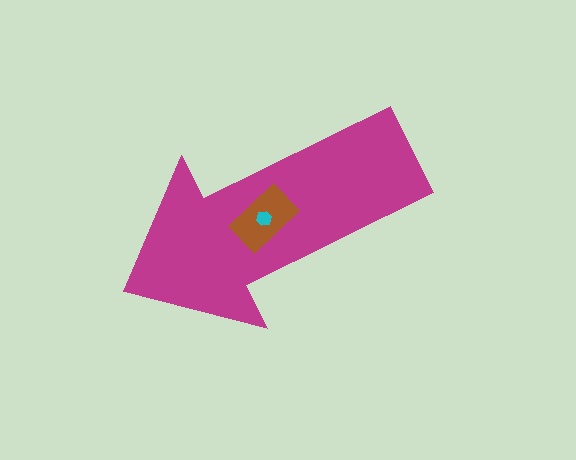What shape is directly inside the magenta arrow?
The brown rectangle.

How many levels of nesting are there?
3.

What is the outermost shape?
The magenta arrow.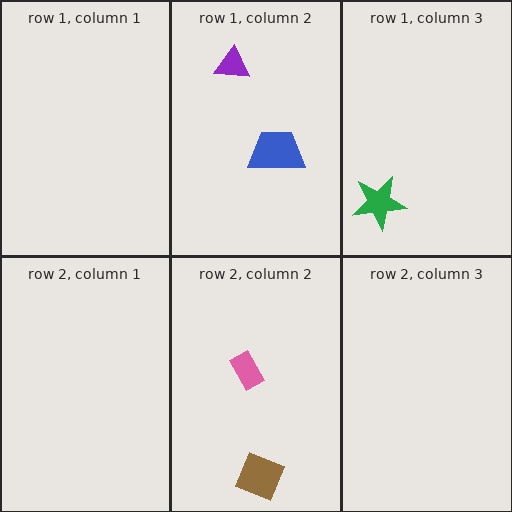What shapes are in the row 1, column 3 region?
The green star.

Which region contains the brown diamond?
The row 2, column 2 region.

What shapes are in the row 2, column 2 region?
The pink rectangle, the brown diamond.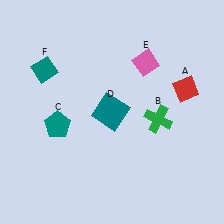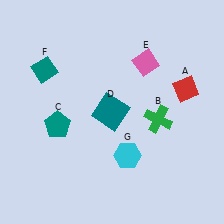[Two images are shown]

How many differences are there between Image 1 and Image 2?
There is 1 difference between the two images.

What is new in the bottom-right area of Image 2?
A cyan hexagon (G) was added in the bottom-right area of Image 2.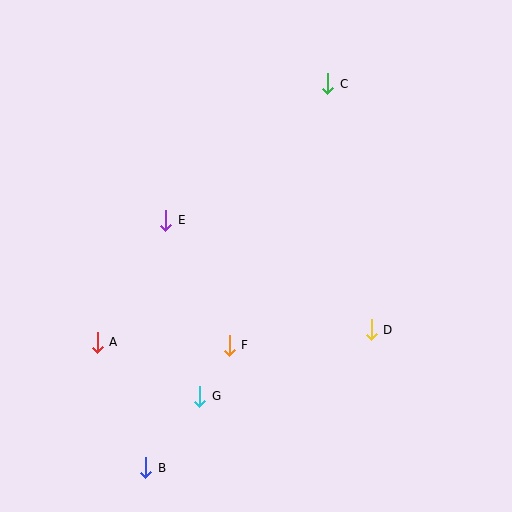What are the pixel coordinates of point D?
Point D is at (371, 330).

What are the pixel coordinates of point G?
Point G is at (200, 396).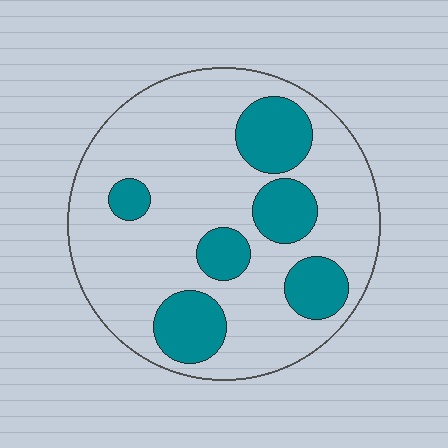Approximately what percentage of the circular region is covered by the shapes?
Approximately 25%.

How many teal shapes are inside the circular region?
6.